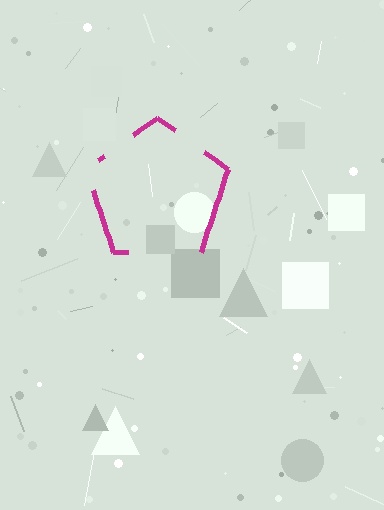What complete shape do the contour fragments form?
The contour fragments form a pentagon.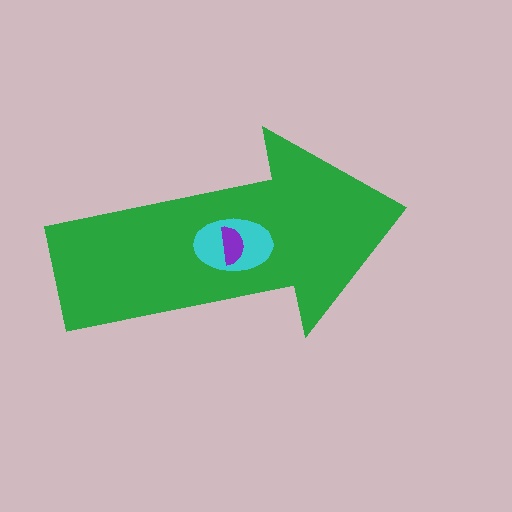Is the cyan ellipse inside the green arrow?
Yes.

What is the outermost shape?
The green arrow.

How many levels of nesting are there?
3.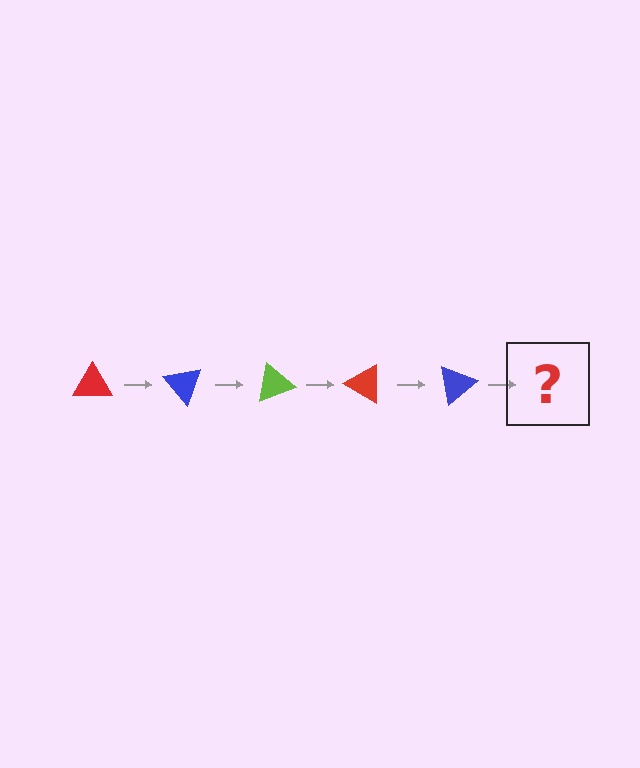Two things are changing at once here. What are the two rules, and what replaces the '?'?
The two rules are that it rotates 50 degrees each step and the color cycles through red, blue, and lime. The '?' should be a lime triangle, rotated 250 degrees from the start.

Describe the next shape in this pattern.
It should be a lime triangle, rotated 250 degrees from the start.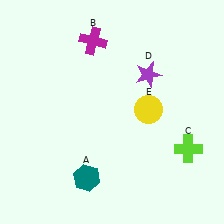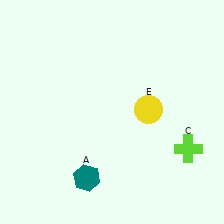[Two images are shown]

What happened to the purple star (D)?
The purple star (D) was removed in Image 2. It was in the top-right area of Image 1.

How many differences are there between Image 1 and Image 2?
There are 2 differences between the two images.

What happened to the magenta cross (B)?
The magenta cross (B) was removed in Image 2. It was in the top-left area of Image 1.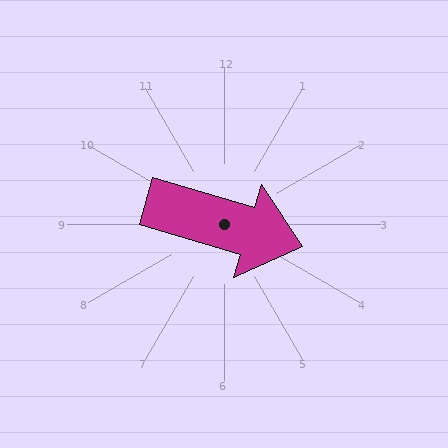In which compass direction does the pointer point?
East.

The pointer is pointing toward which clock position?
Roughly 4 o'clock.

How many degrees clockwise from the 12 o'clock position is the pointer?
Approximately 106 degrees.